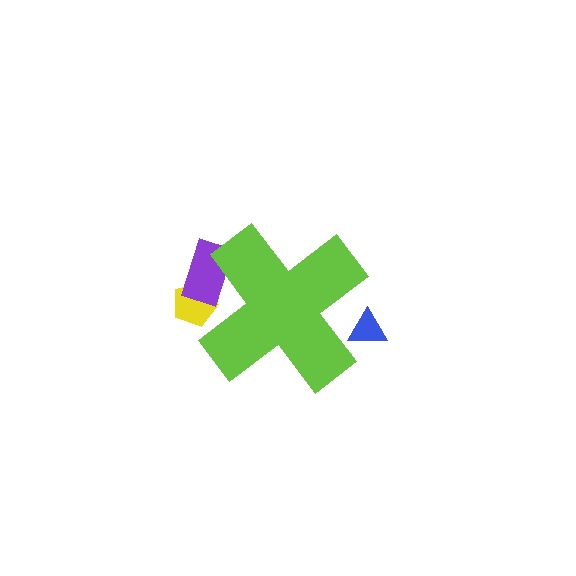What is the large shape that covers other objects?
A lime cross.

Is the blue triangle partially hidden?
Yes, the blue triangle is partially hidden behind the lime cross.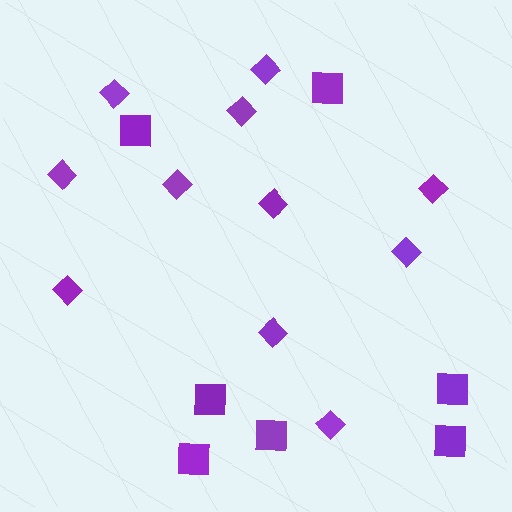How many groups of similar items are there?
There are 2 groups: one group of diamonds (11) and one group of squares (7).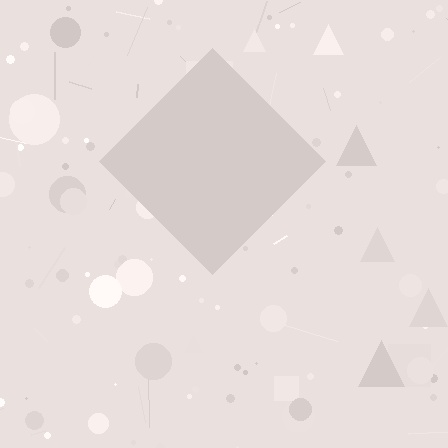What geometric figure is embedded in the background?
A diamond is embedded in the background.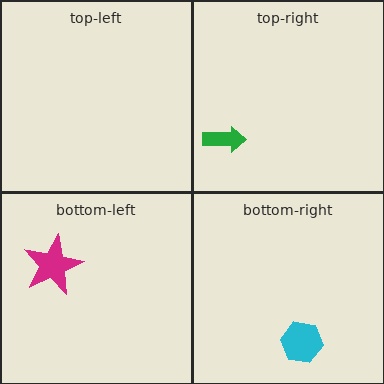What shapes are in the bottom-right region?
The cyan hexagon.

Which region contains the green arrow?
The top-right region.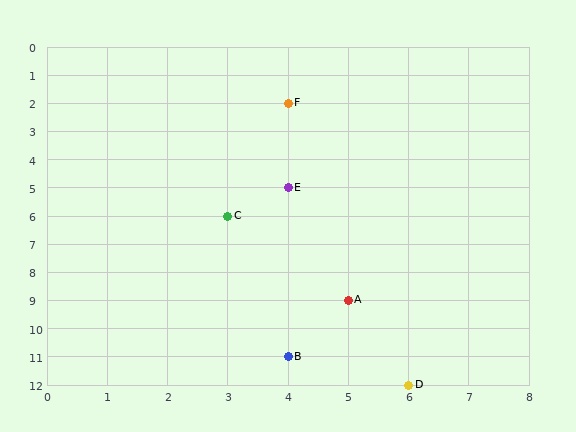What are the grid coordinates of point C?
Point C is at grid coordinates (3, 6).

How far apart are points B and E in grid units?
Points B and E are 6 rows apart.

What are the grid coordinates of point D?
Point D is at grid coordinates (6, 12).